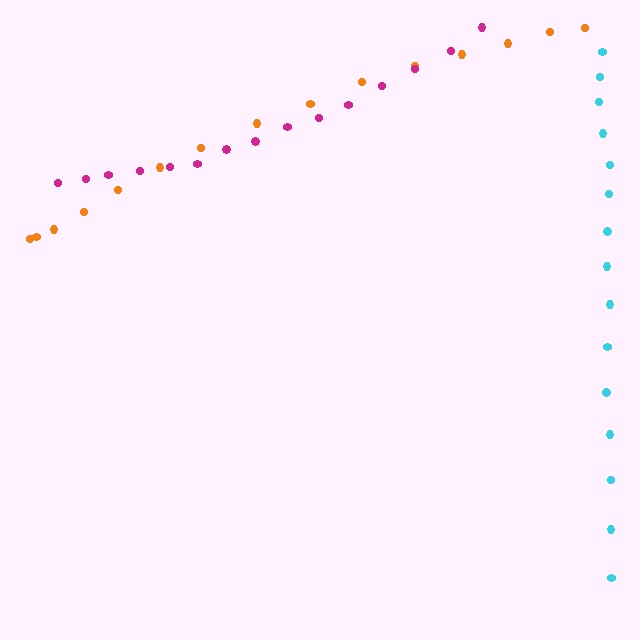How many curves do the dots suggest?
There are 3 distinct paths.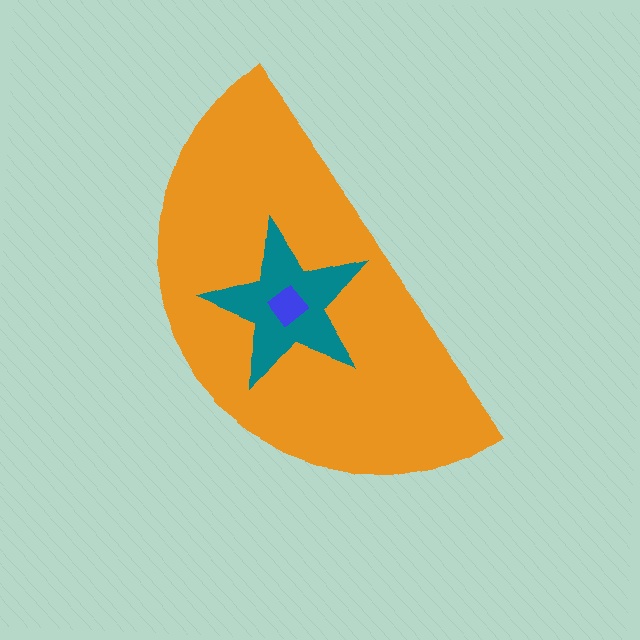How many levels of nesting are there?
3.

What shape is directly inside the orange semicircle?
The teal star.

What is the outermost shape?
The orange semicircle.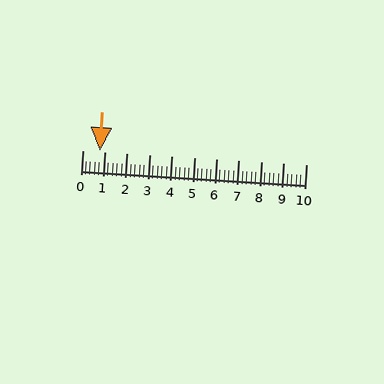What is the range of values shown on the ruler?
The ruler shows values from 0 to 10.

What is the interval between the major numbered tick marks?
The major tick marks are spaced 1 units apart.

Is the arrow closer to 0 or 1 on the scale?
The arrow is closer to 1.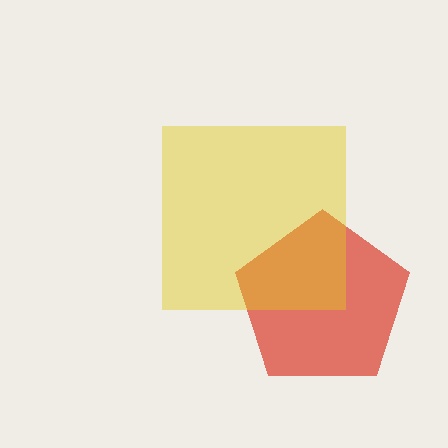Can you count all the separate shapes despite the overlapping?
Yes, there are 2 separate shapes.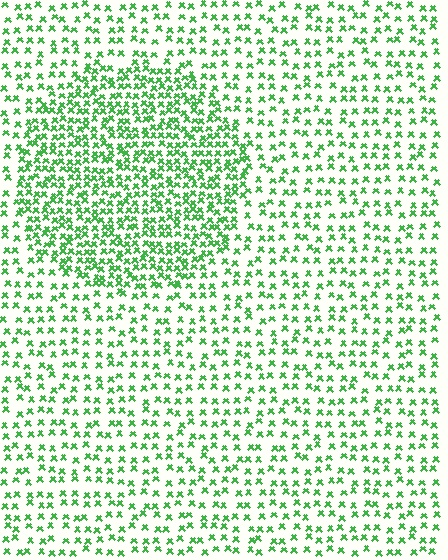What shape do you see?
I see a circle.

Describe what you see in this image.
The image contains small green elements arranged at two different densities. A circle-shaped region is visible where the elements are more densely packed than the surrounding area.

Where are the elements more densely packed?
The elements are more densely packed inside the circle boundary.